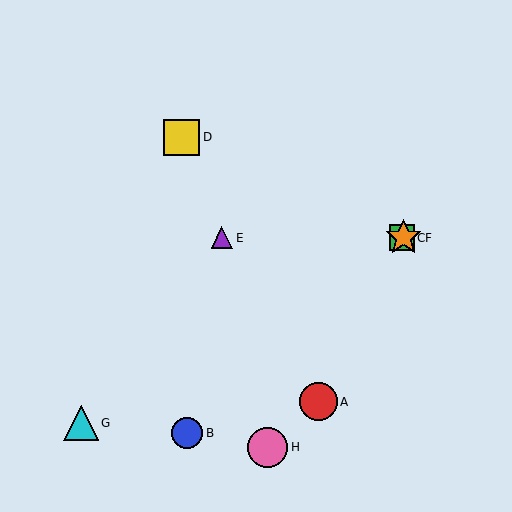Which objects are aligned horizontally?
Objects C, E, F are aligned horizontally.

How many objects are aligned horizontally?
3 objects (C, E, F) are aligned horizontally.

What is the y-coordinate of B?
Object B is at y≈433.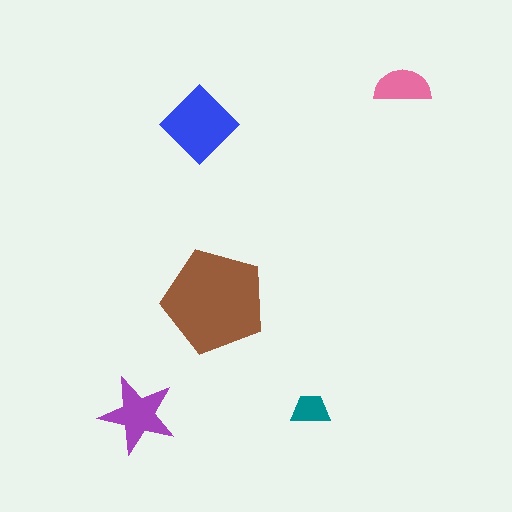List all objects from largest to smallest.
The brown pentagon, the blue diamond, the purple star, the pink semicircle, the teal trapezoid.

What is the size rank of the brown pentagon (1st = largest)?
1st.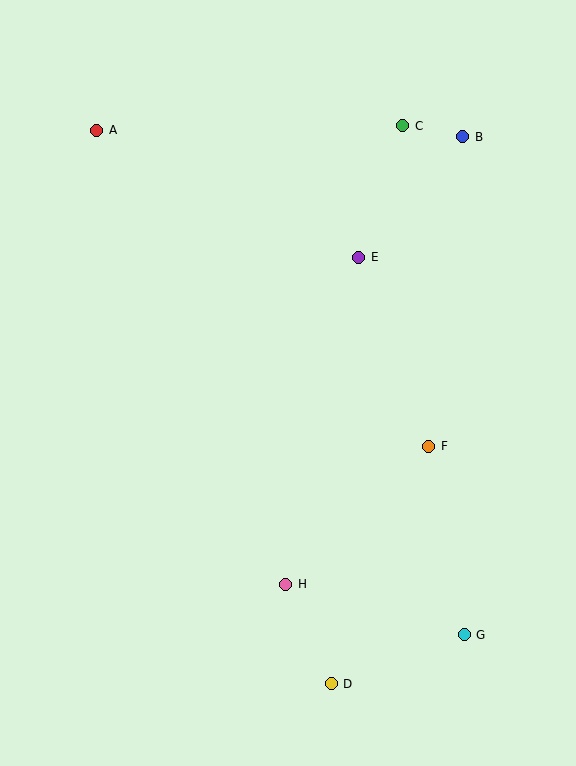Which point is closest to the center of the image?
Point E at (359, 257) is closest to the center.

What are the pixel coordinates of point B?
Point B is at (463, 137).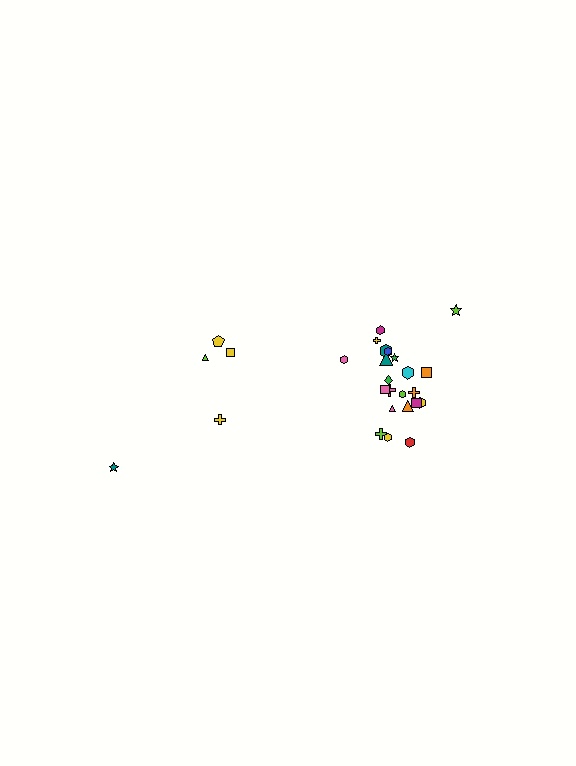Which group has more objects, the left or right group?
The right group.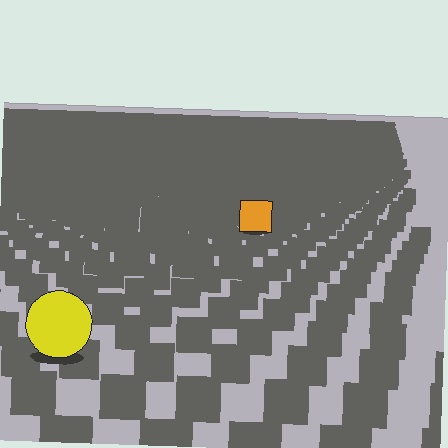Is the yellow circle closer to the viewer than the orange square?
Yes. The yellow circle is closer — you can tell from the texture gradient: the ground texture is coarser near it.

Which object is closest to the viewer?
The yellow circle is closest. The texture marks near it are larger and more spread out.